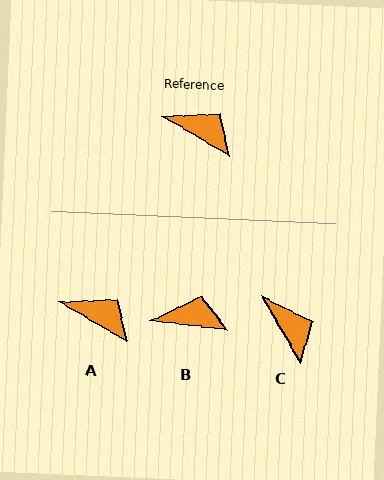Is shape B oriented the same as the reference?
No, it is off by about 24 degrees.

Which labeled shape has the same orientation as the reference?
A.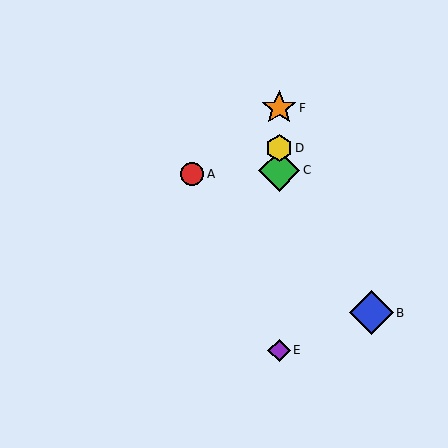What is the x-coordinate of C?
Object C is at x≈279.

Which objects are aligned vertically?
Objects C, D, E, F are aligned vertically.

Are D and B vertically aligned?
No, D is at x≈279 and B is at x≈371.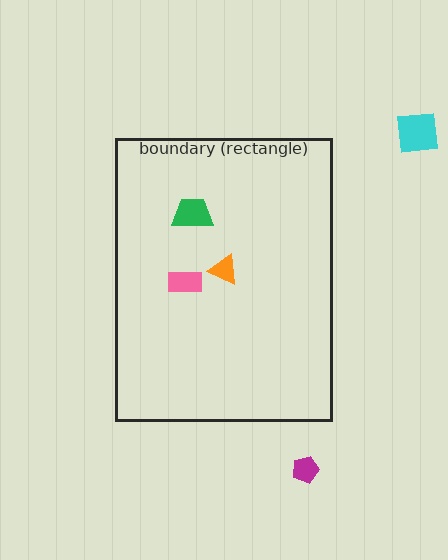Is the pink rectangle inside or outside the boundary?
Inside.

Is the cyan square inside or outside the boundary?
Outside.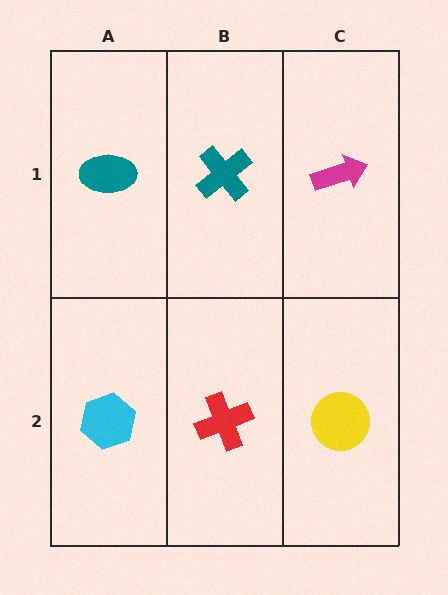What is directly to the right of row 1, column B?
A magenta arrow.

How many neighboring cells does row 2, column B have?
3.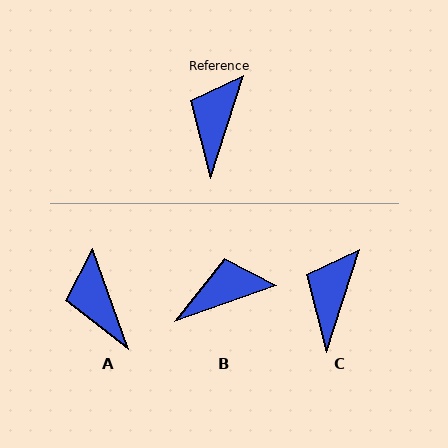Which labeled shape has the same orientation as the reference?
C.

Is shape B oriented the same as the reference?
No, it is off by about 53 degrees.